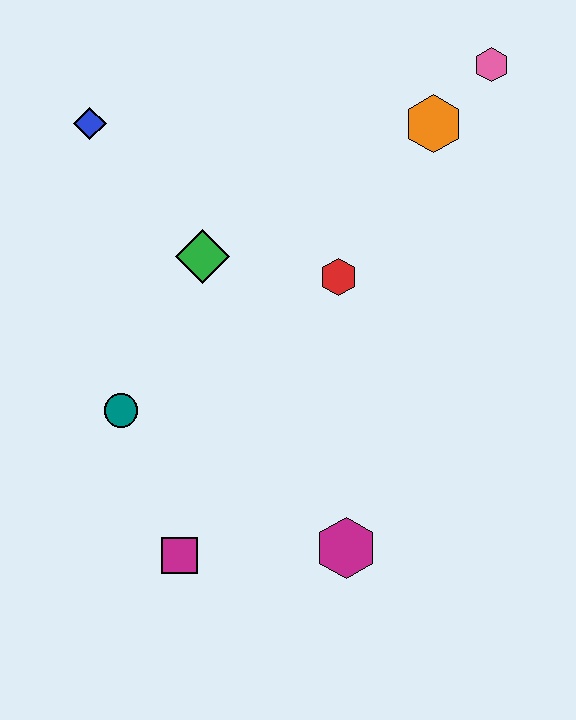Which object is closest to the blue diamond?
The green diamond is closest to the blue diamond.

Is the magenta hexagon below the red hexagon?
Yes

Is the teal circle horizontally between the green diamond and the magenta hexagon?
No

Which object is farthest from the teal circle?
The pink hexagon is farthest from the teal circle.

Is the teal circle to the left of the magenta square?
Yes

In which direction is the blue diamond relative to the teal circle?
The blue diamond is above the teal circle.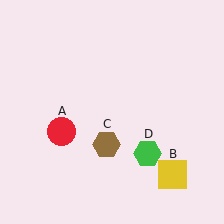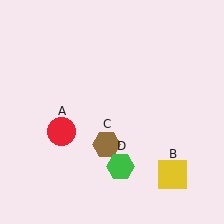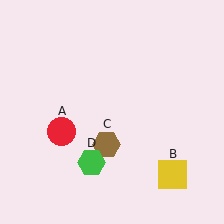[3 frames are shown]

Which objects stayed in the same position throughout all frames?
Red circle (object A) and yellow square (object B) and brown hexagon (object C) remained stationary.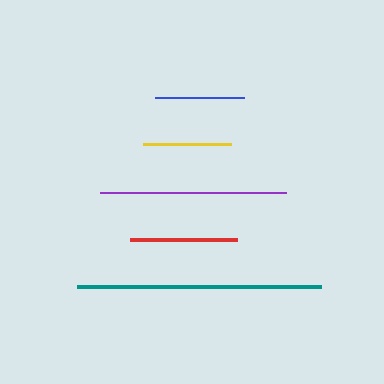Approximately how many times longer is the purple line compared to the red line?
The purple line is approximately 1.7 times the length of the red line.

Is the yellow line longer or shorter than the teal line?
The teal line is longer than the yellow line.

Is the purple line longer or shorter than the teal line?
The teal line is longer than the purple line.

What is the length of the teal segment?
The teal segment is approximately 244 pixels long.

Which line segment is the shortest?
The yellow line is the shortest at approximately 88 pixels.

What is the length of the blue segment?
The blue segment is approximately 88 pixels long.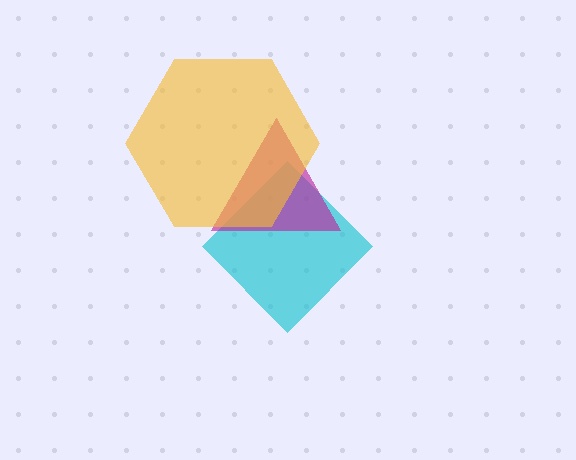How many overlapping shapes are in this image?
There are 3 overlapping shapes in the image.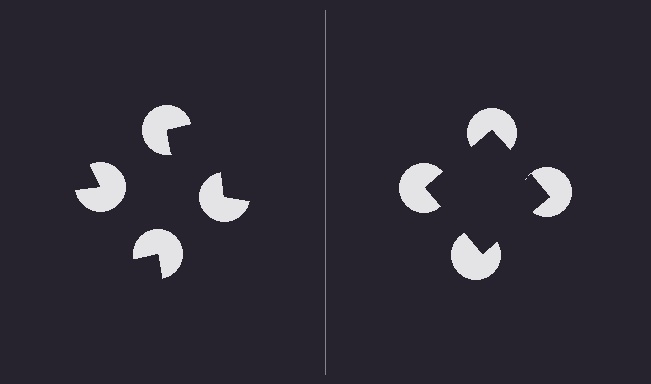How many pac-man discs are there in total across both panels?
8 — 4 on each side.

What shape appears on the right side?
An illusory square.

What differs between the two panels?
The pac-man discs are positioned identically on both sides; only the wedge orientations differ. On the right they align to a square; on the left they are misaligned.